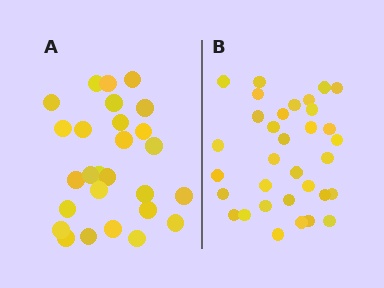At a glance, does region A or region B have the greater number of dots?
Region B (the right region) has more dots.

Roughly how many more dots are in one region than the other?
Region B has about 6 more dots than region A.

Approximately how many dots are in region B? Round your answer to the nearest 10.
About 30 dots. (The exact count is 33, which rounds to 30.)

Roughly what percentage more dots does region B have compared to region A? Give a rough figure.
About 20% more.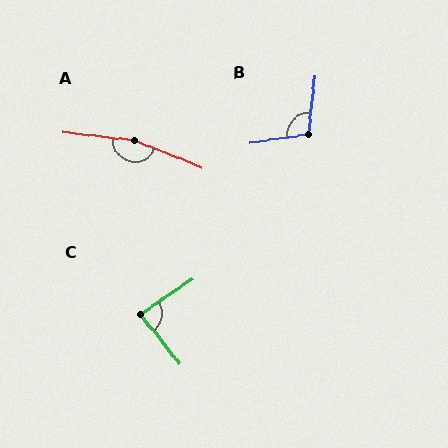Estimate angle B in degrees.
Approximately 104 degrees.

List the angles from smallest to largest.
C (85°), B (104°), A (164°).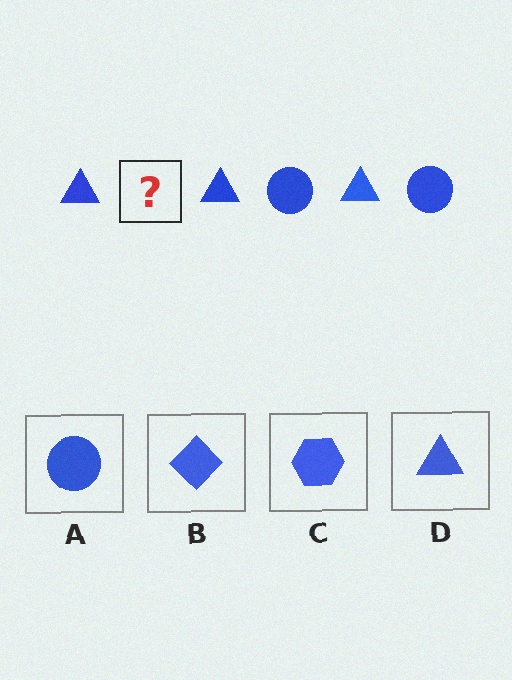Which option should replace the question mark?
Option A.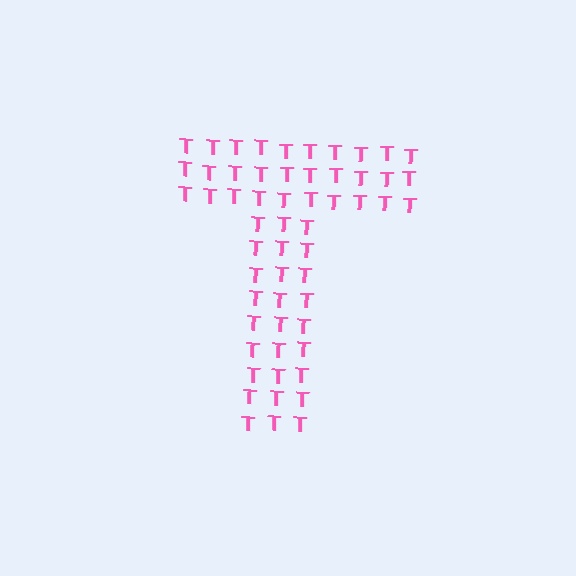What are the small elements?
The small elements are letter T's.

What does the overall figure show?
The overall figure shows the letter T.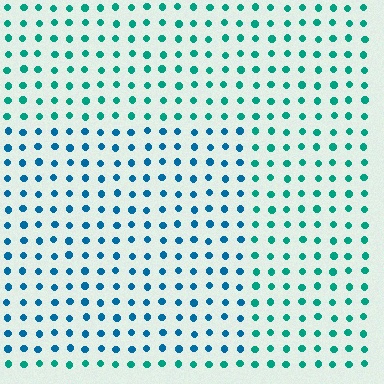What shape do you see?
I see a rectangle.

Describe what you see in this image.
The image is filled with small teal elements in a uniform arrangement. A rectangle-shaped region is visible where the elements are tinted to a slightly different hue, forming a subtle color boundary.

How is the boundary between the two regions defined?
The boundary is defined purely by a slight shift in hue (about 32 degrees). Spacing, size, and orientation are identical on both sides.